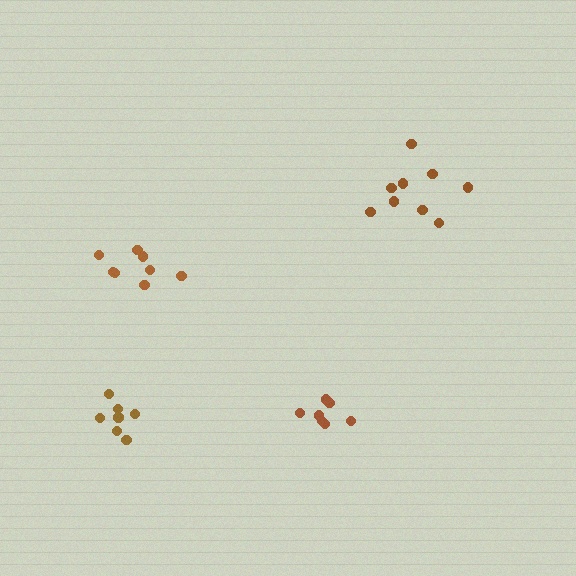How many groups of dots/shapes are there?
There are 4 groups.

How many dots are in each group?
Group 1: 9 dots, Group 2: 8 dots, Group 3: 8 dots, Group 4: 7 dots (32 total).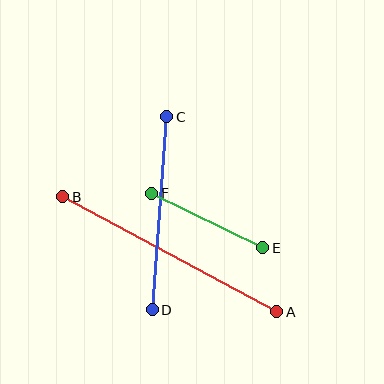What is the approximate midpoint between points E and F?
The midpoint is at approximately (207, 220) pixels.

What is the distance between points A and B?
The distance is approximately 243 pixels.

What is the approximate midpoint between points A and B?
The midpoint is at approximately (170, 254) pixels.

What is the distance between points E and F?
The distance is approximately 124 pixels.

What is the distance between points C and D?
The distance is approximately 194 pixels.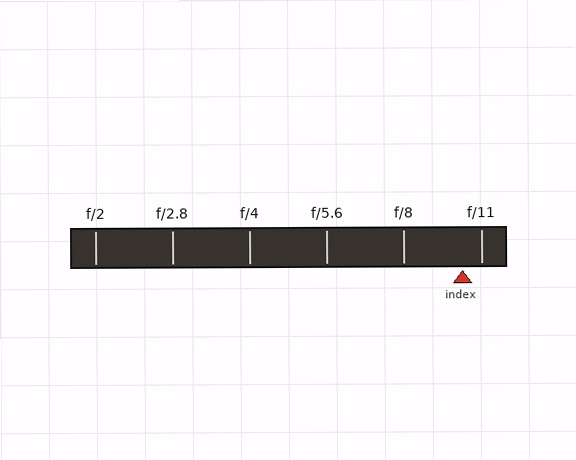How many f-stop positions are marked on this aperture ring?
There are 6 f-stop positions marked.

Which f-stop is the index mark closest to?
The index mark is closest to f/11.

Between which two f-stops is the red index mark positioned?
The index mark is between f/8 and f/11.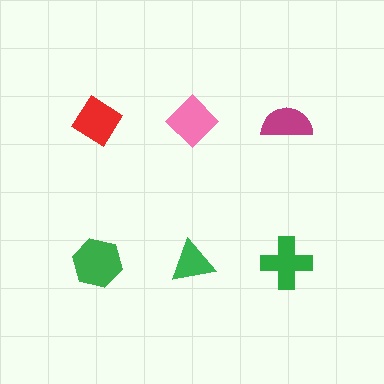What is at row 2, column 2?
A green triangle.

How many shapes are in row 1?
3 shapes.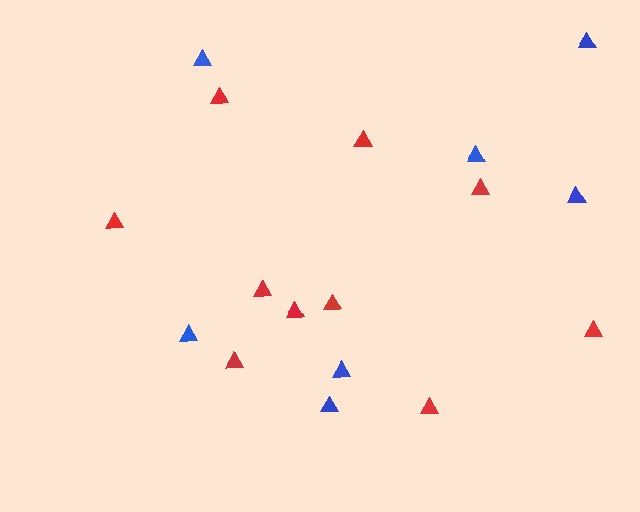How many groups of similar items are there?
There are 2 groups: one group of blue triangles (7) and one group of red triangles (10).